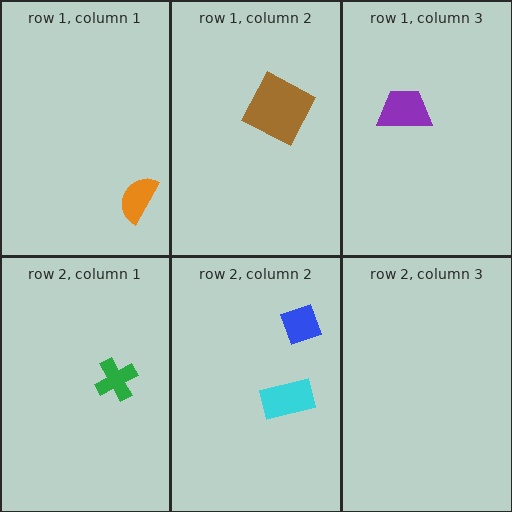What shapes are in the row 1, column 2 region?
The brown square.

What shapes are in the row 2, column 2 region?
The cyan rectangle, the blue diamond.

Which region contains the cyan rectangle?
The row 2, column 2 region.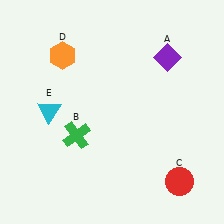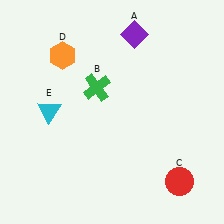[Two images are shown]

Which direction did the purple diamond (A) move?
The purple diamond (A) moved left.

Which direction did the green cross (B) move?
The green cross (B) moved up.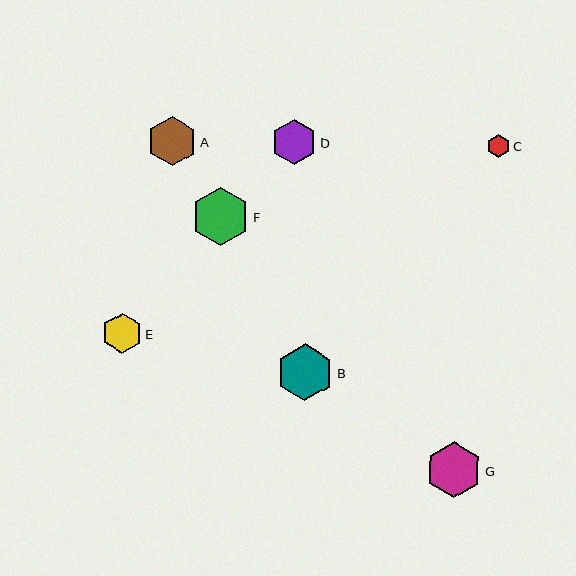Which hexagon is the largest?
Hexagon F is the largest with a size of approximately 59 pixels.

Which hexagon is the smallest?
Hexagon C is the smallest with a size of approximately 23 pixels.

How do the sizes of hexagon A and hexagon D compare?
Hexagon A and hexagon D are approximately the same size.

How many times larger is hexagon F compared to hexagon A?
Hexagon F is approximately 1.2 times the size of hexagon A.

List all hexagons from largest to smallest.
From largest to smallest: F, B, G, A, D, E, C.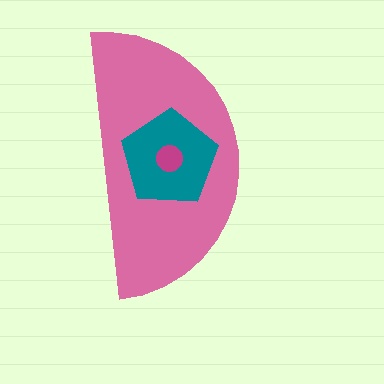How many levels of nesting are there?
3.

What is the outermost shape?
The pink semicircle.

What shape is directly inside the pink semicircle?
The teal pentagon.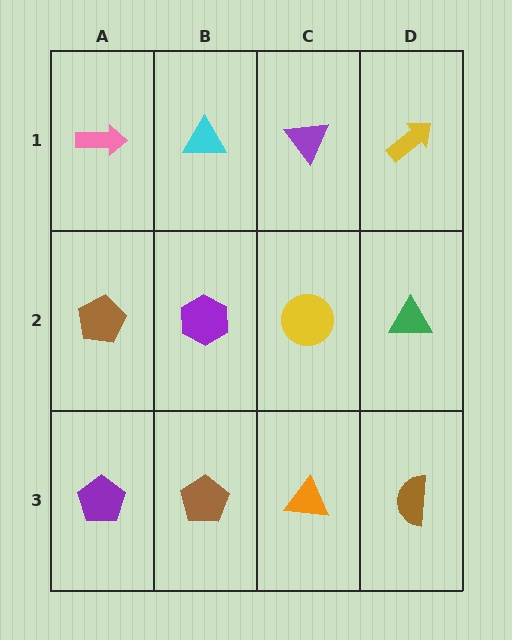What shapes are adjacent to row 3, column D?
A green triangle (row 2, column D), an orange triangle (row 3, column C).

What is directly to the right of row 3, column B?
An orange triangle.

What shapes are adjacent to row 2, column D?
A yellow arrow (row 1, column D), a brown semicircle (row 3, column D), a yellow circle (row 2, column C).